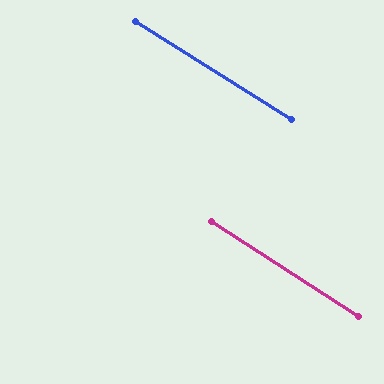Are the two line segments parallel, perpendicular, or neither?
Parallel — their directions differ by only 1.0°.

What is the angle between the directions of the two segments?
Approximately 1 degree.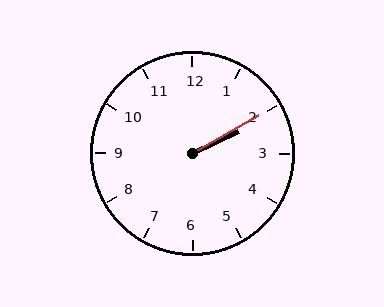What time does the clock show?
2:10.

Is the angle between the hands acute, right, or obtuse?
It is acute.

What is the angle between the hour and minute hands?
Approximately 5 degrees.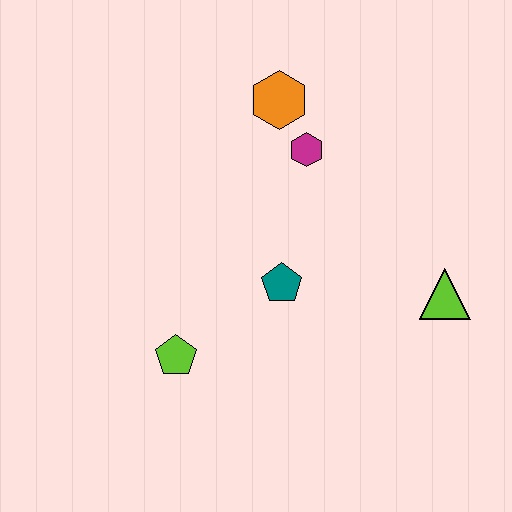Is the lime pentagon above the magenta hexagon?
No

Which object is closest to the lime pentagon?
The teal pentagon is closest to the lime pentagon.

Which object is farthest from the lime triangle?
The lime pentagon is farthest from the lime triangle.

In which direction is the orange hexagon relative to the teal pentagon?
The orange hexagon is above the teal pentagon.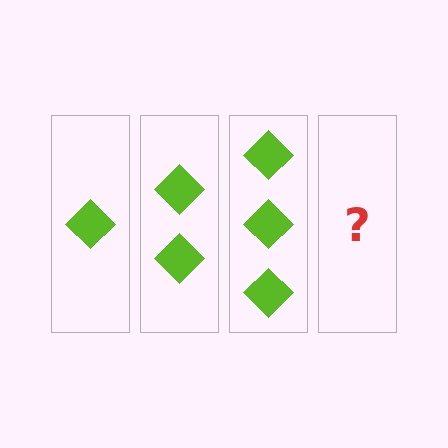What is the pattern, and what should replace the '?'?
The pattern is that each step adds one more diamond. The '?' should be 4 diamonds.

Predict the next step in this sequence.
The next step is 4 diamonds.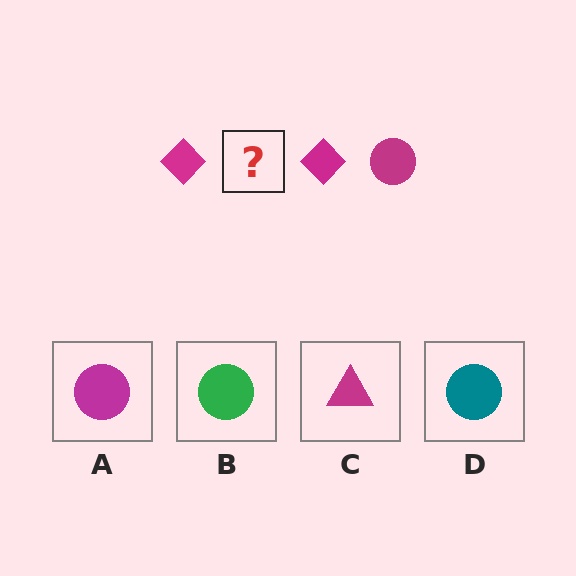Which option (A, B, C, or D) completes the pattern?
A.